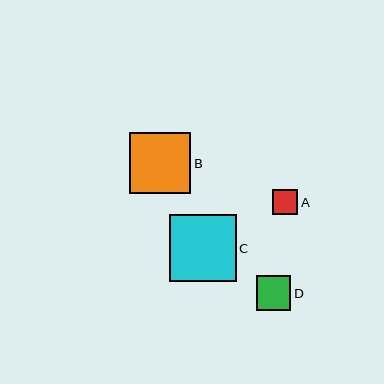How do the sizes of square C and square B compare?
Square C and square B are approximately the same size.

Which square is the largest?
Square C is the largest with a size of approximately 67 pixels.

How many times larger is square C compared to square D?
Square C is approximately 1.9 times the size of square D.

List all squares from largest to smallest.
From largest to smallest: C, B, D, A.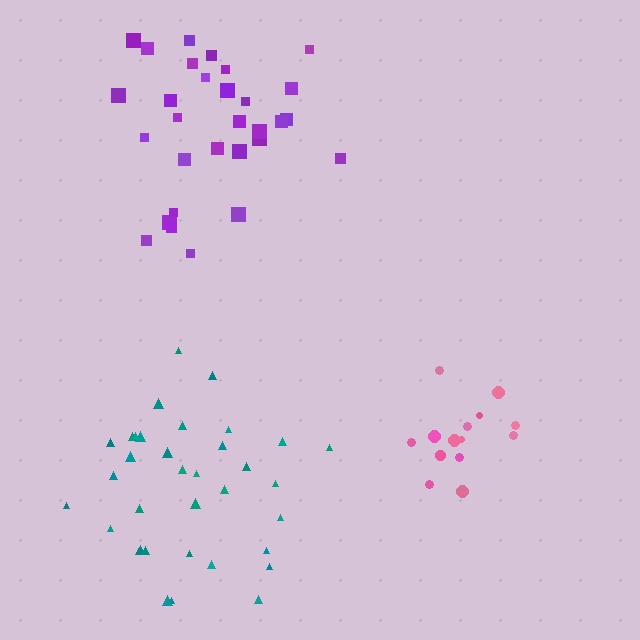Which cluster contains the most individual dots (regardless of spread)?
Teal (35).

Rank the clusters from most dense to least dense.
pink, teal, purple.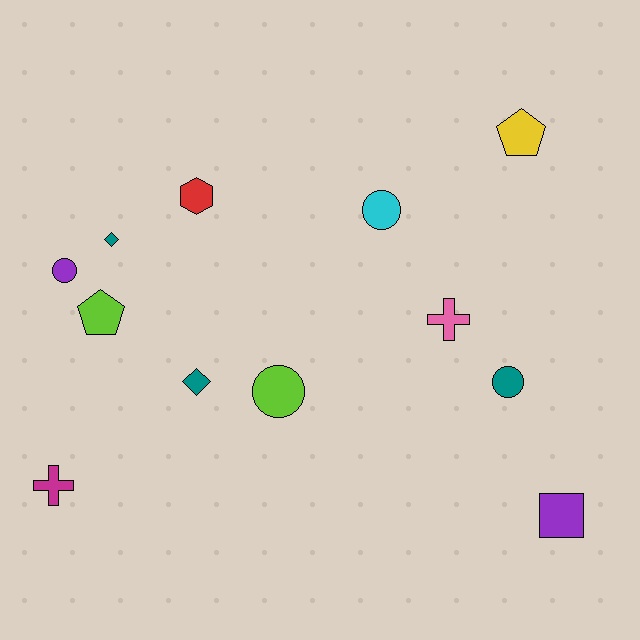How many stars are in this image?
There are no stars.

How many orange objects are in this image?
There are no orange objects.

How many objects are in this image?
There are 12 objects.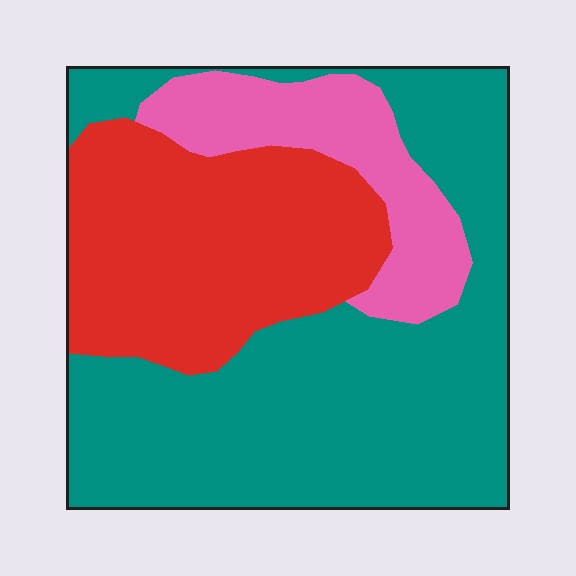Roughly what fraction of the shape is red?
Red takes up about one third (1/3) of the shape.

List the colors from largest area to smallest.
From largest to smallest: teal, red, pink.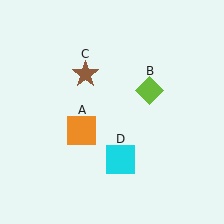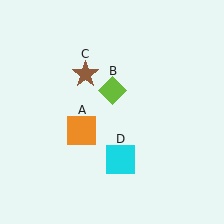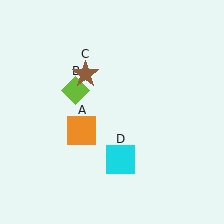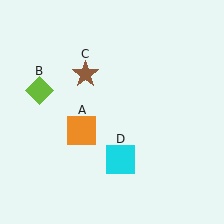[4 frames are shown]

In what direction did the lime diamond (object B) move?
The lime diamond (object B) moved left.